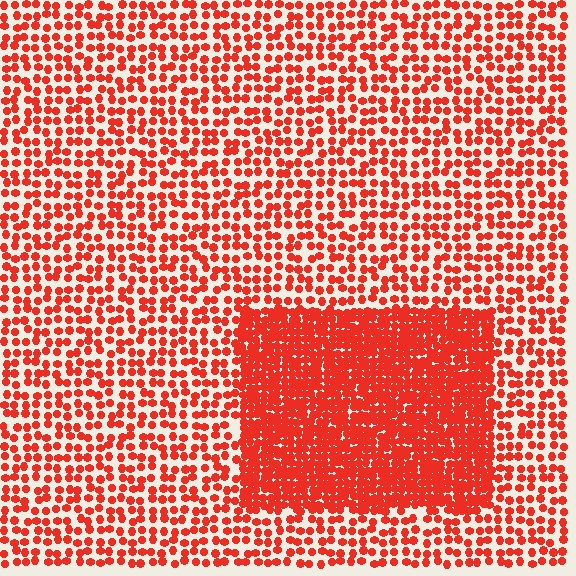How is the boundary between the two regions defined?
The boundary is defined by a change in element density (approximately 2.4x ratio). All elements are the same color, size, and shape.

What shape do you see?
I see a rectangle.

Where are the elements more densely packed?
The elements are more densely packed inside the rectangle boundary.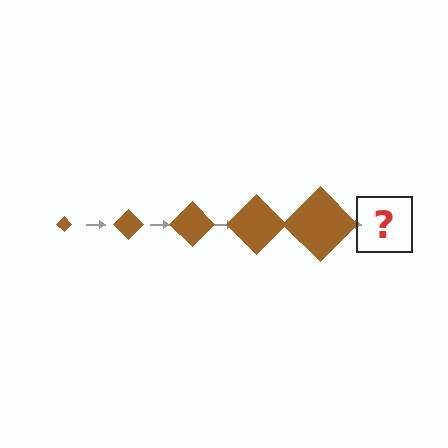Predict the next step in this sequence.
The next step is a brown diamond, larger than the previous one.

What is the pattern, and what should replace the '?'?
The pattern is that the diamond gets progressively larger each step. The '?' should be a brown diamond, larger than the previous one.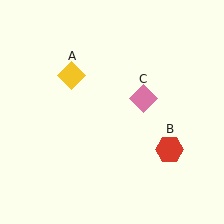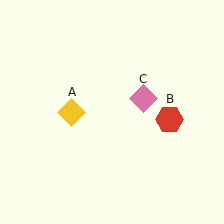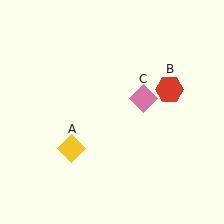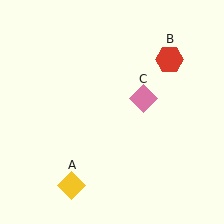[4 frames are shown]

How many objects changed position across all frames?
2 objects changed position: yellow diamond (object A), red hexagon (object B).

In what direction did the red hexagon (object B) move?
The red hexagon (object B) moved up.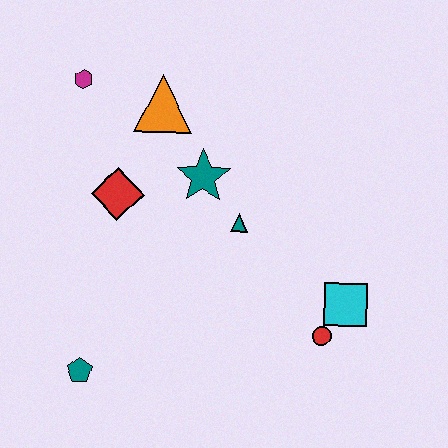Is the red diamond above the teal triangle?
Yes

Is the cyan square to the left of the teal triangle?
No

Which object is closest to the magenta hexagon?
The orange triangle is closest to the magenta hexagon.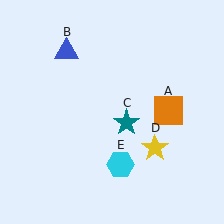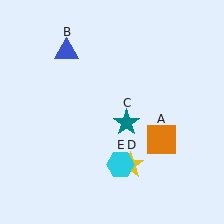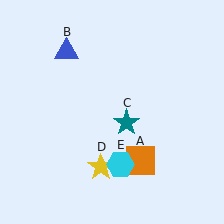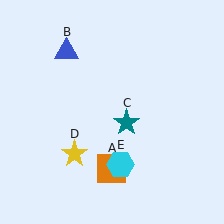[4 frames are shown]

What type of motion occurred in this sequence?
The orange square (object A), yellow star (object D) rotated clockwise around the center of the scene.